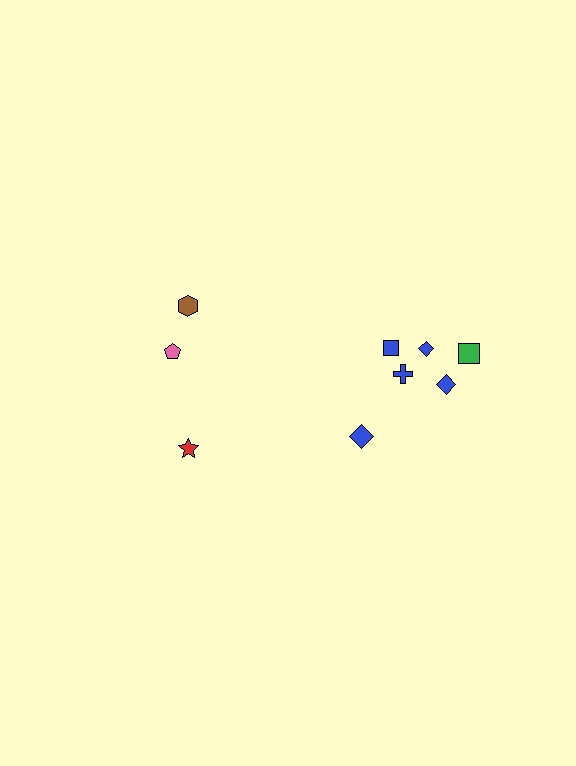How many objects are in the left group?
There are 3 objects.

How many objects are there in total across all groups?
There are 9 objects.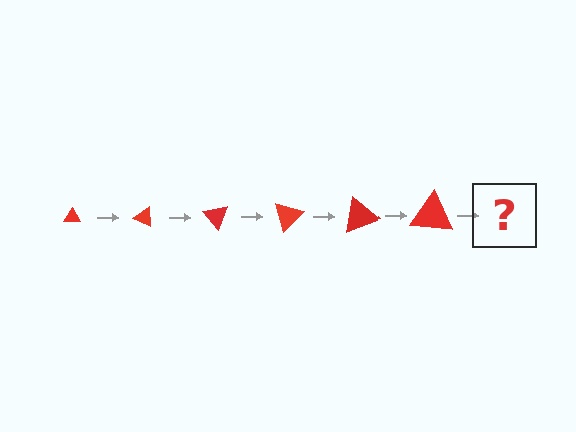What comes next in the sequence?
The next element should be a triangle, larger than the previous one and rotated 150 degrees from the start.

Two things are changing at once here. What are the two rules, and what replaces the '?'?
The two rules are that the triangle grows larger each step and it rotates 25 degrees each step. The '?' should be a triangle, larger than the previous one and rotated 150 degrees from the start.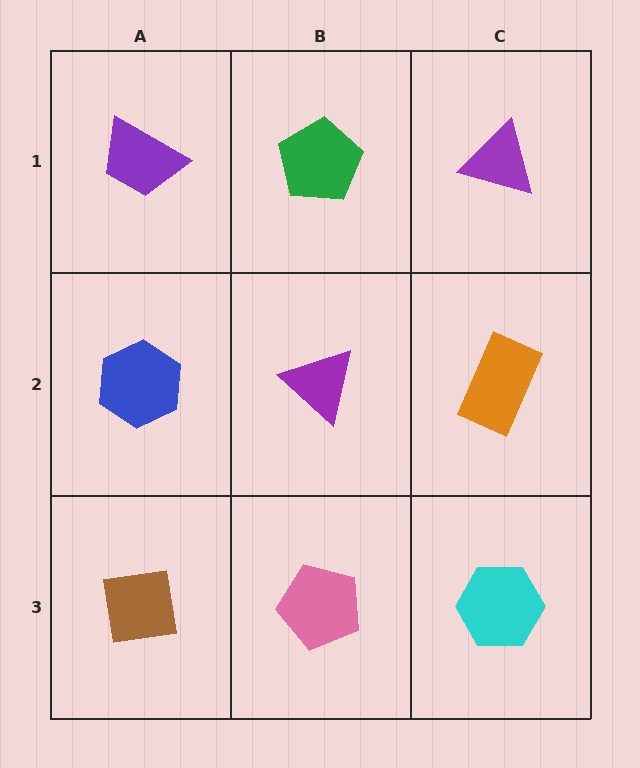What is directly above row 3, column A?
A blue hexagon.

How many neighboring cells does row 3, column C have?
2.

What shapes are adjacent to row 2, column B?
A green pentagon (row 1, column B), a pink pentagon (row 3, column B), a blue hexagon (row 2, column A), an orange rectangle (row 2, column C).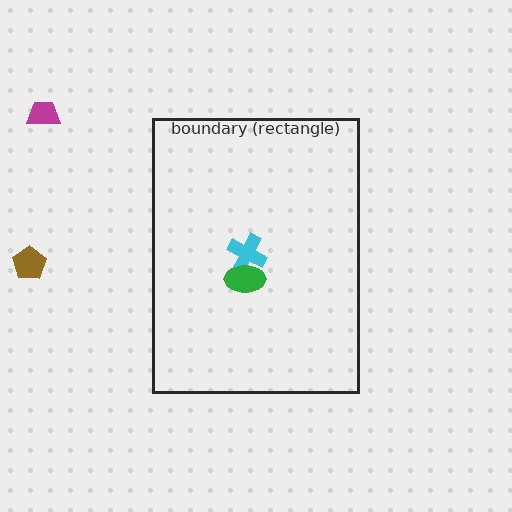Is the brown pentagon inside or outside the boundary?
Outside.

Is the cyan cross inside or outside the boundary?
Inside.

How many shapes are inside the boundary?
2 inside, 2 outside.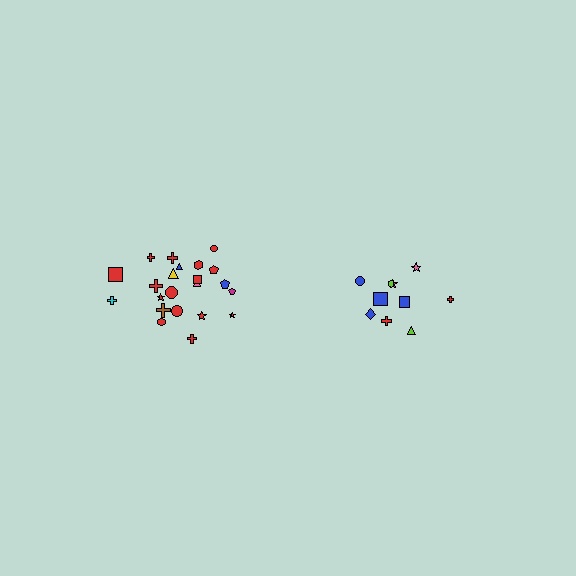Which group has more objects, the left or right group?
The left group.